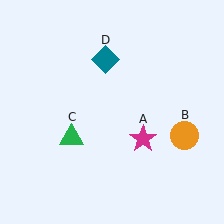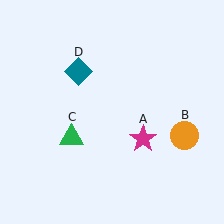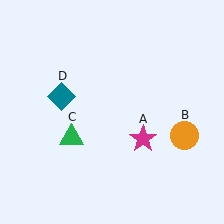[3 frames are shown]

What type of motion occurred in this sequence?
The teal diamond (object D) rotated counterclockwise around the center of the scene.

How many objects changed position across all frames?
1 object changed position: teal diamond (object D).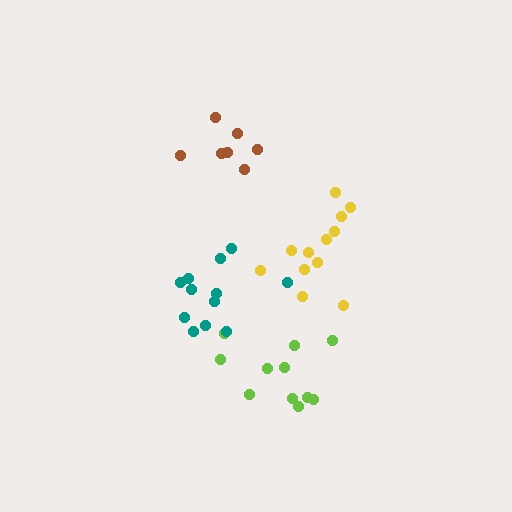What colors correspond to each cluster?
The clusters are colored: yellow, brown, lime, teal.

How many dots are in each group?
Group 1: 12 dots, Group 2: 7 dots, Group 3: 11 dots, Group 4: 12 dots (42 total).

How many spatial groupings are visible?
There are 4 spatial groupings.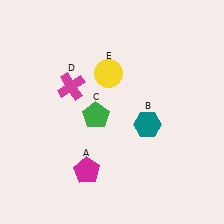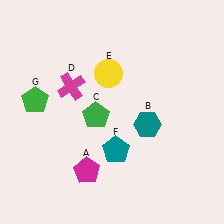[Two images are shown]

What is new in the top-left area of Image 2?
A green pentagon (G) was added in the top-left area of Image 2.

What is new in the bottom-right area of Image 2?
A teal pentagon (F) was added in the bottom-right area of Image 2.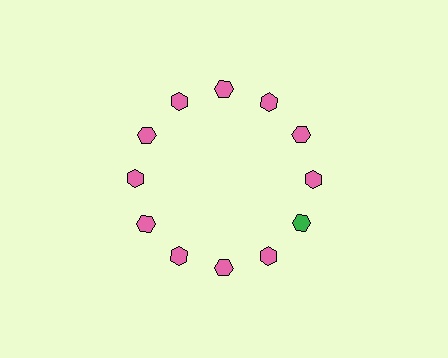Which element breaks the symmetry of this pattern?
The green hexagon at roughly the 4 o'clock position breaks the symmetry. All other shapes are pink hexagons.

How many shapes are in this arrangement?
There are 12 shapes arranged in a ring pattern.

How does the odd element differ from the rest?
It has a different color: green instead of pink.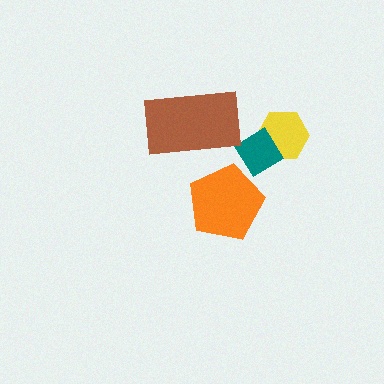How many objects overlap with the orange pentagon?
0 objects overlap with the orange pentagon.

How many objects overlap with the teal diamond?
1 object overlaps with the teal diamond.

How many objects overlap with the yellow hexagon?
1 object overlaps with the yellow hexagon.